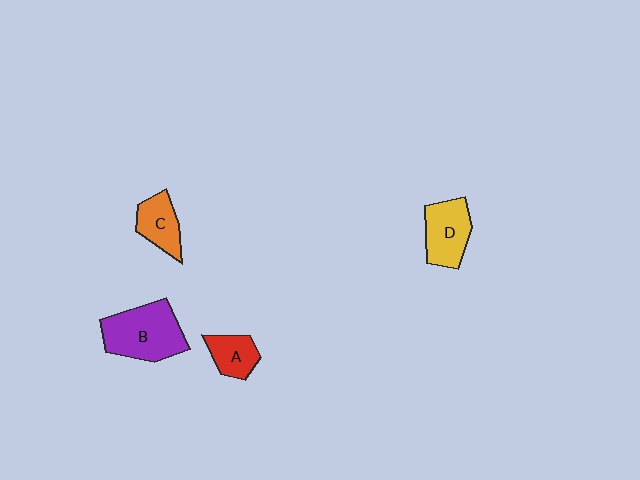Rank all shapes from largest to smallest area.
From largest to smallest: B (purple), D (yellow), C (orange), A (red).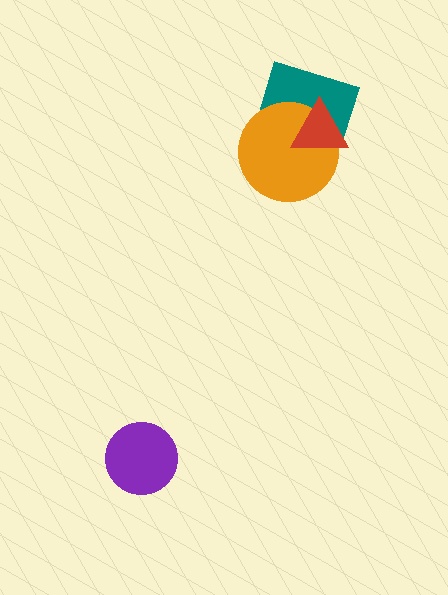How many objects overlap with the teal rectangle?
2 objects overlap with the teal rectangle.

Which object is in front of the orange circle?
The red triangle is in front of the orange circle.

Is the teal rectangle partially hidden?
Yes, it is partially covered by another shape.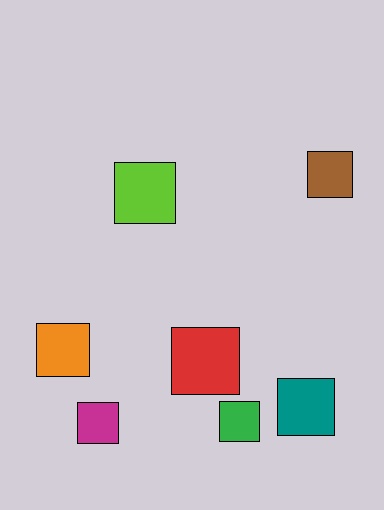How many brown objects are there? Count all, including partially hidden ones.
There is 1 brown object.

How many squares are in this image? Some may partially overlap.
There are 7 squares.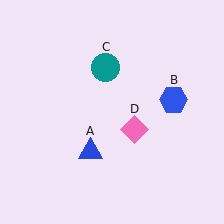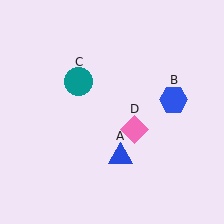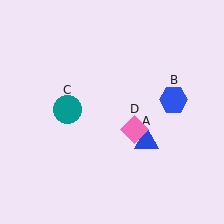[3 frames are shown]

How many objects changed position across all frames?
2 objects changed position: blue triangle (object A), teal circle (object C).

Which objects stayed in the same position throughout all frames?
Blue hexagon (object B) and pink diamond (object D) remained stationary.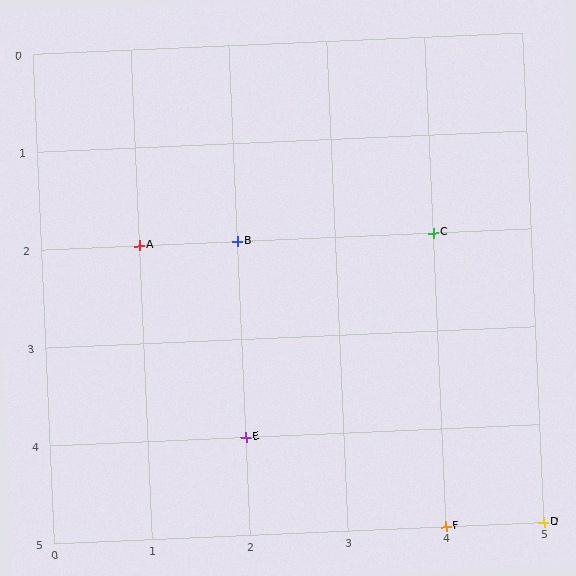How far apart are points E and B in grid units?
Points E and B are 2 rows apart.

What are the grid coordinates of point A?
Point A is at grid coordinates (1, 2).